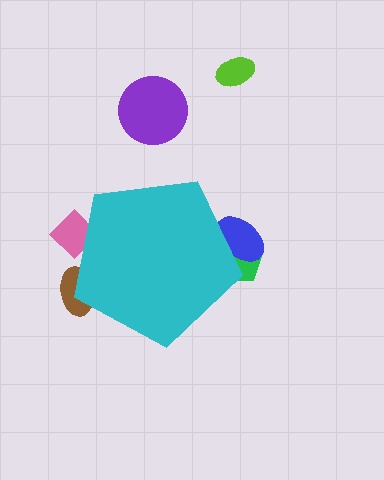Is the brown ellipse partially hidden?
Yes, the brown ellipse is partially hidden behind the cyan pentagon.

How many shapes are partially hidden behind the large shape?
4 shapes are partially hidden.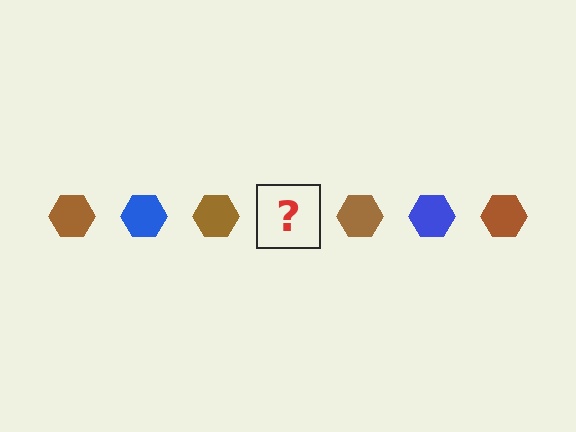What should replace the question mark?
The question mark should be replaced with a blue hexagon.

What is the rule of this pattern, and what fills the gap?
The rule is that the pattern cycles through brown, blue hexagons. The gap should be filled with a blue hexagon.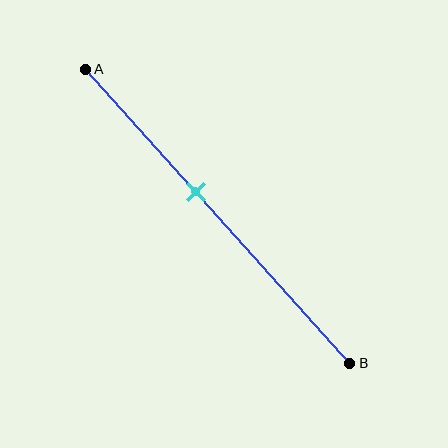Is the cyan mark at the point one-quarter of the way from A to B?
No, the mark is at about 40% from A, not at the 25% one-quarter point.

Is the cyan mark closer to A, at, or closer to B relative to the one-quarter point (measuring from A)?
The cyan mark is closer to point B than the one-quarter point of segment AB.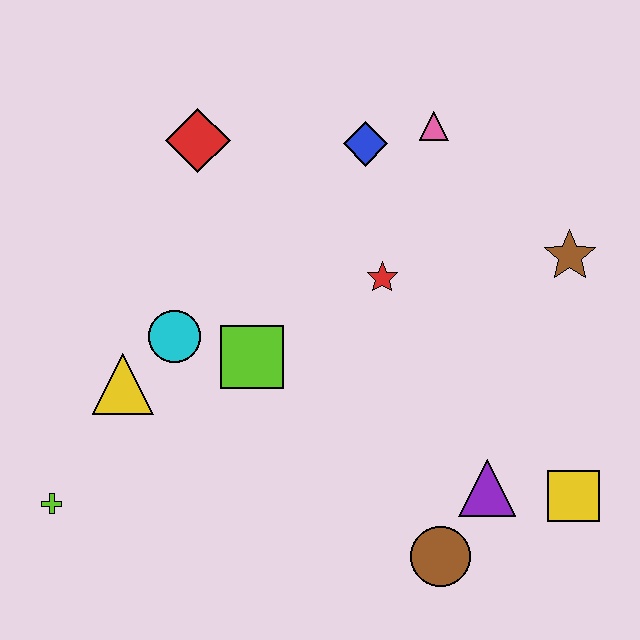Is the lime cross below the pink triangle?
Yes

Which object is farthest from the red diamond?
The yellow square is farthest from the red diamond.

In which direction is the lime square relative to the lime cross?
The lime square is to the right of the lime cross.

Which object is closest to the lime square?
The cyan circle is closest to the lime square.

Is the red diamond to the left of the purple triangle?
Yes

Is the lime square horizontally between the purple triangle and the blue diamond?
No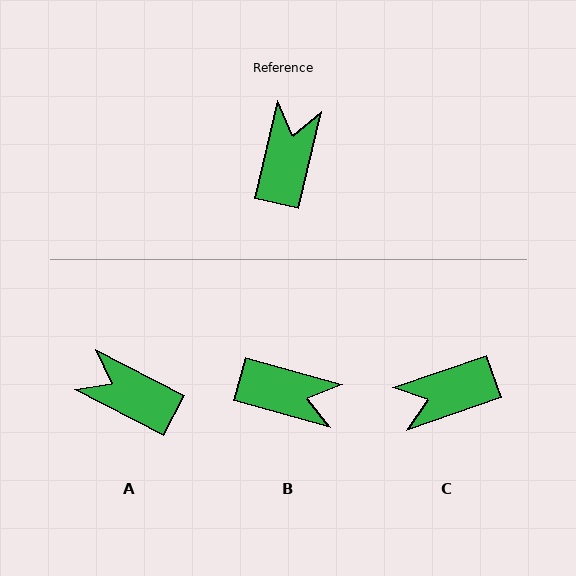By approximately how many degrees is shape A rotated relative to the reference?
Approximately 76 degrees counter-clockwise.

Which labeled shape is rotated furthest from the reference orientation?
C, about 123 degrees away.